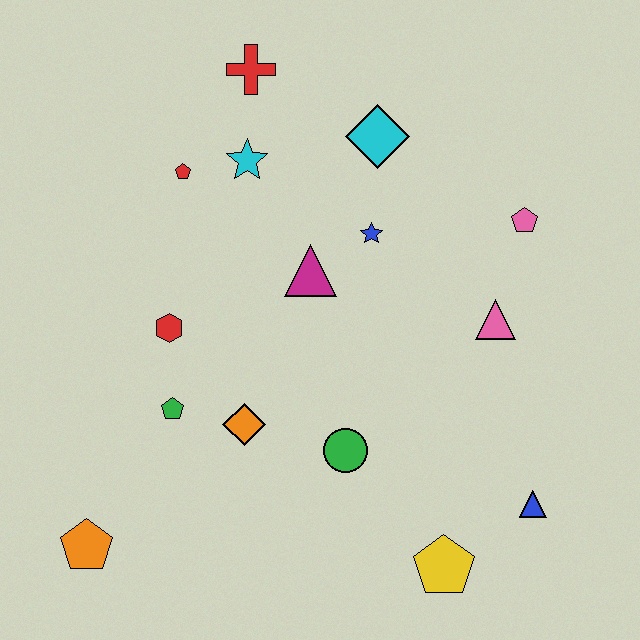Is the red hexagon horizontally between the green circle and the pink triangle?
No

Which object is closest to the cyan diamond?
The blue star is closest to the cyan diamond.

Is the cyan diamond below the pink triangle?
No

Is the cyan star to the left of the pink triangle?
Yes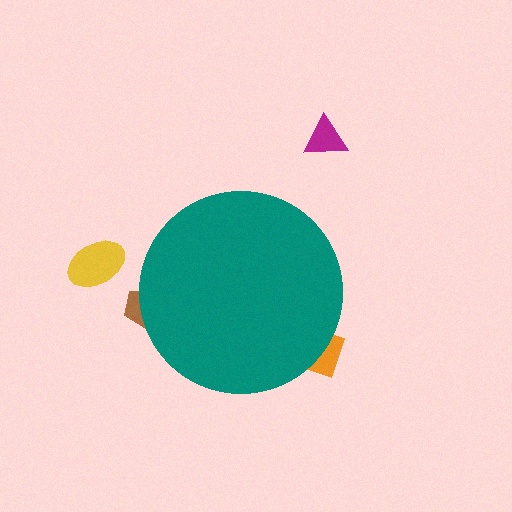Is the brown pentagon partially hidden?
Yes, the brown pentagon is partially hidden behind the teal circle.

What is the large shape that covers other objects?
A teal circle.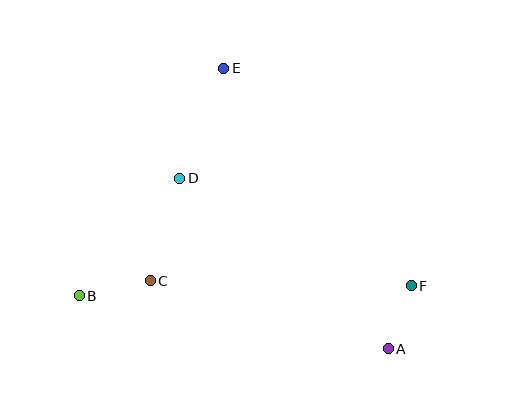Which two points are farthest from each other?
Points B and F are farthest from each other.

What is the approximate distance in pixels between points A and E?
The distance between A and E is approximately 325 pixels.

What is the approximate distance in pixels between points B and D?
The distance between B and D is approximately 155 pixels.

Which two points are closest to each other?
Points A and F are closest to each other.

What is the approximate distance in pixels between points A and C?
The distance between A and C is approximately 248 pixels.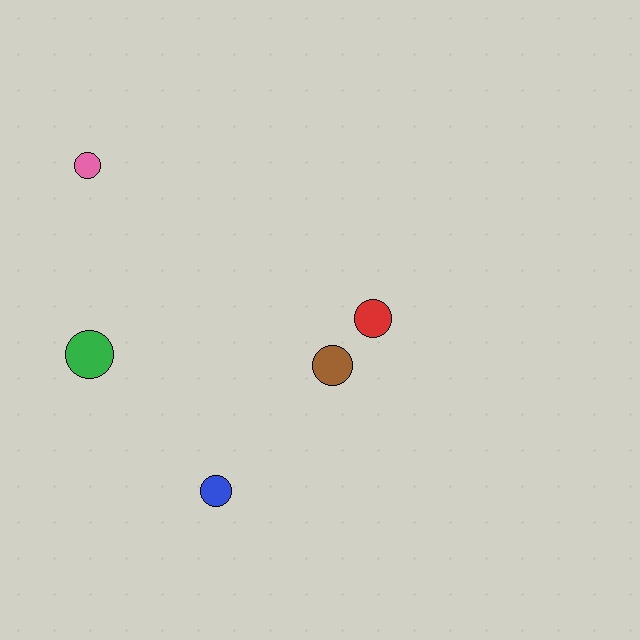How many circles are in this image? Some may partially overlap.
There are 5 circles.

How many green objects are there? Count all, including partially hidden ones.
There is 1 green object.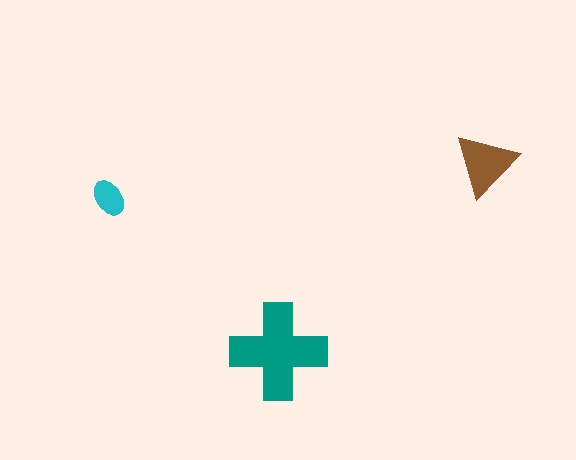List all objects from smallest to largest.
The cyan ellipse, the brown triangle, the teal cross.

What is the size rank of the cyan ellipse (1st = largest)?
3rd.